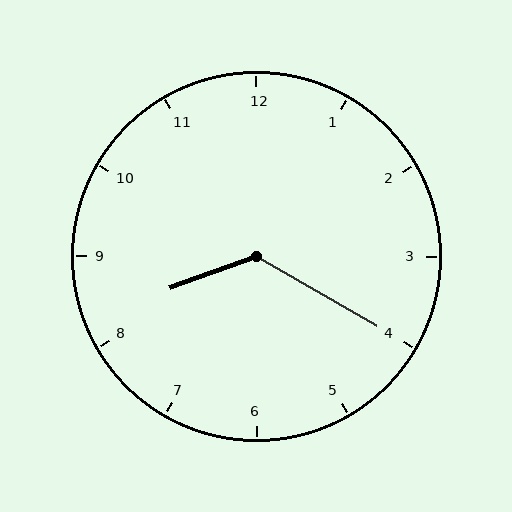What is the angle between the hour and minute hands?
Approximately 130 degrees.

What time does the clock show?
8:20.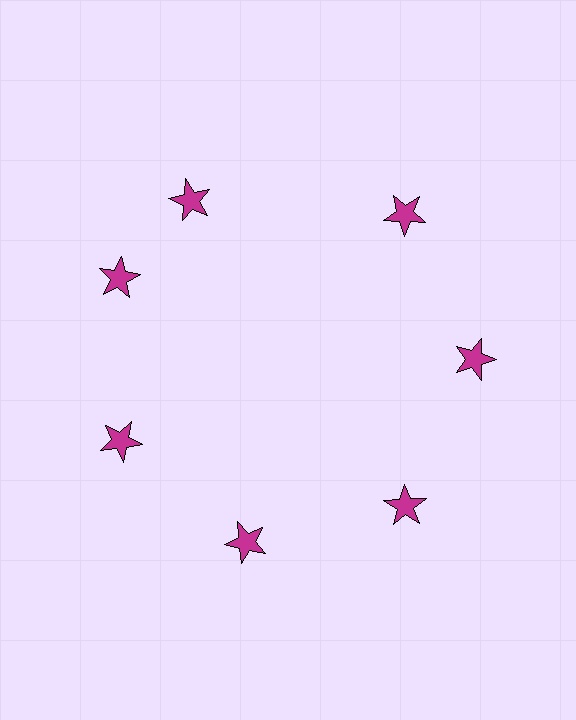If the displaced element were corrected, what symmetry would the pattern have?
It would have 7-fold rotational symmetry — the pattern would map onto itself every 51 degrees.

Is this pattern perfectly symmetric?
No. The 7 magenta stars are arranged in a ring, but one element near the 12 o'clock position is rotated out of alignment along the ring, breaking the 7-fold rotational symmetry.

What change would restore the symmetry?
The symmetry would be restored by rotating it back into even spacing with its neighbors so that all 7 stars sit at equal angles and equal distance from the center.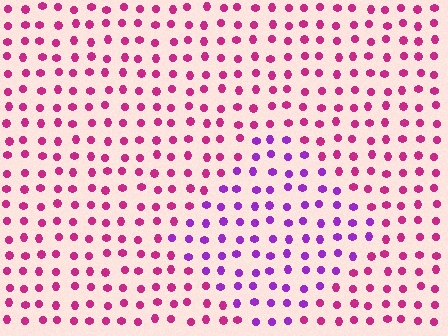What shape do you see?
I see a diamond.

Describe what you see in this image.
The image is filled with small magenta elements in a uniform arrangement. A diamond-shaped region is visible where the elements are tinted to a slightly different hue, forming a subtle color boundary.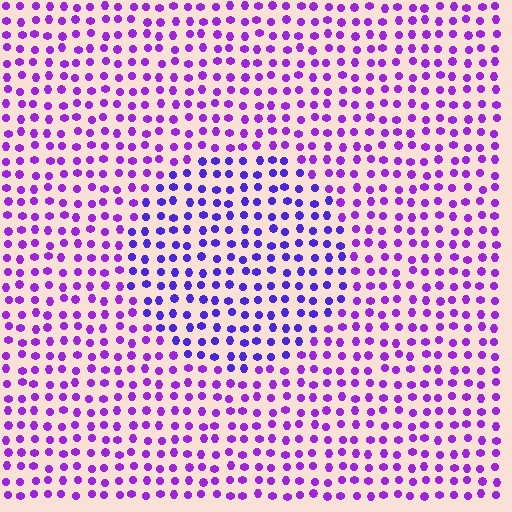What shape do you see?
I see a circle.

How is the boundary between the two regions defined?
The boundary is defined purely by a slight shift in hue (about 28 degrees). Spacing, size, and orientation are identical on both sides.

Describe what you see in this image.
The image is filled with small purple elements in a uniform arrangement. A circle-shaped region is visible where the elements are tinted to a slightly different hue, forming a subtle color boundary.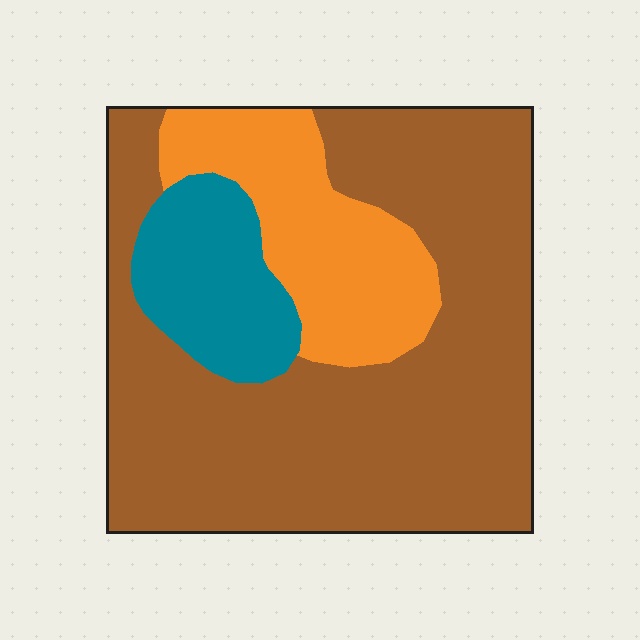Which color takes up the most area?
Brown, at roughly 65%.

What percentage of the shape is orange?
Orange covers 20% of the shape.